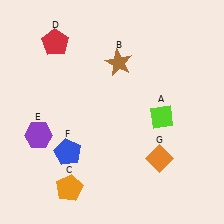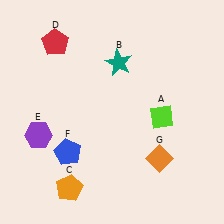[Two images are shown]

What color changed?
The star (B) changed from brown in Image 1 to teal in Image 2.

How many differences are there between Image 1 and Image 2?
There is 1 difference between the two images.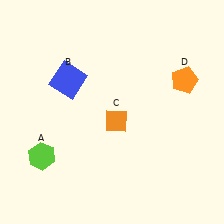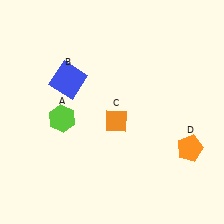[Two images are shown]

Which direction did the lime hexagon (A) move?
The lime hexagon (A) moved up.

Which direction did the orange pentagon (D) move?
The orange pentagon (D) moved down.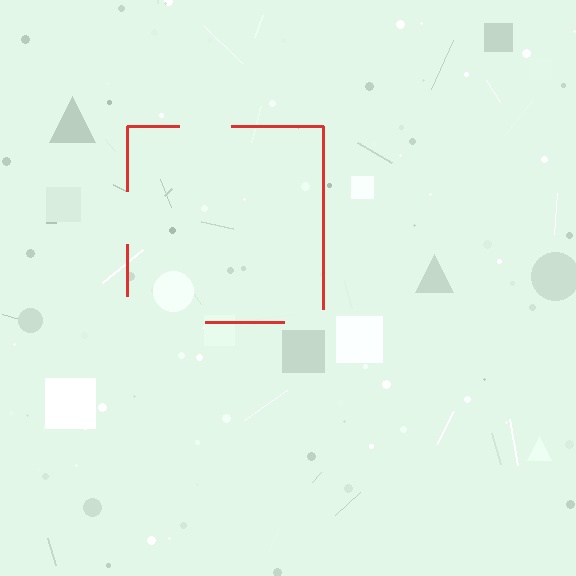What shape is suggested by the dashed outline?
The dashed outline suggests a square.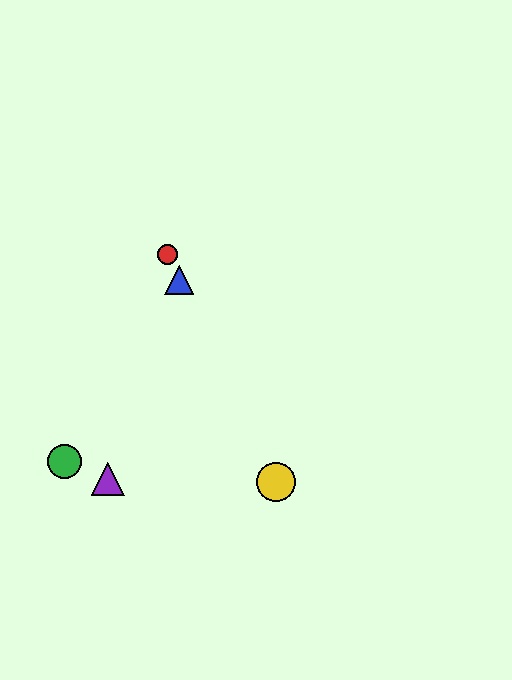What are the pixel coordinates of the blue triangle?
The blue triangle is at (179, 280).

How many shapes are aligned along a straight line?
3 shapes (the red circle, the blue triangle, the yellow circle) are aligned along a straight line.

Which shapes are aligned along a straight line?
The red circle, the blue triangle, the yellow circle are aligned along a straight line.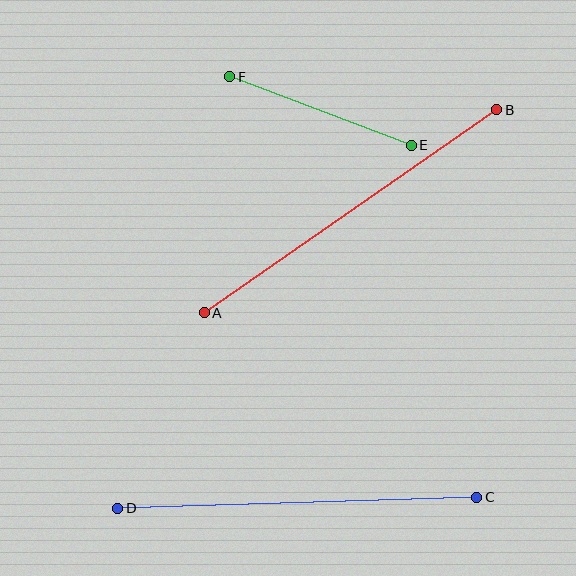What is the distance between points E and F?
The distance is approximately 194 pixels.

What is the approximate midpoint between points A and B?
The midpoint is at approximately (350, 211) pixels.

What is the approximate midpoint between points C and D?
The midpoint is at approximately (297, 503) pixels.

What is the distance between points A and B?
The distance is approximately 356 pixels.